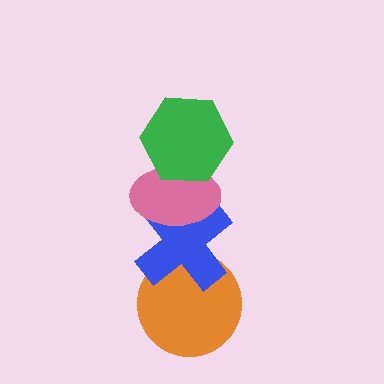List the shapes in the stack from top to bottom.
From top to bottom: the green hexagon, the pink ellipse, the blue cross, the orange circle.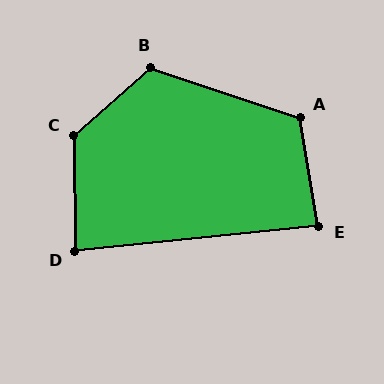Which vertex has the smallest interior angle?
D, at approximately 85 degrees.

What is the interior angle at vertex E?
Approximately 86 degrees (approximately right).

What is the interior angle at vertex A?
Approximately 118 degrees (obtuse).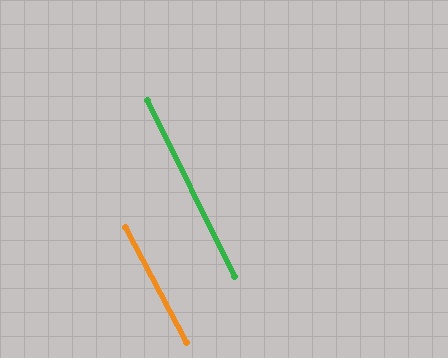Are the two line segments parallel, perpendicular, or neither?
Parallel — their directions differ by only 1.8°.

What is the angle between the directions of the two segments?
Approximately 2 degrees.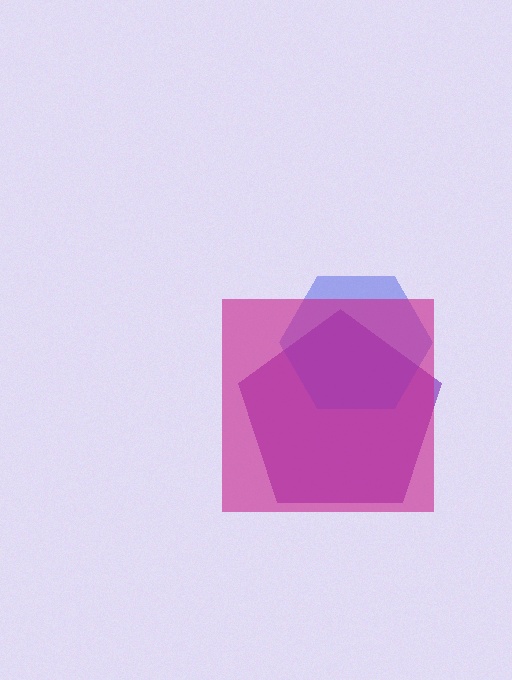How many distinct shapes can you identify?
There are 3 distinct shapes: a purple pentagon, a blue hexagon, a magenta square.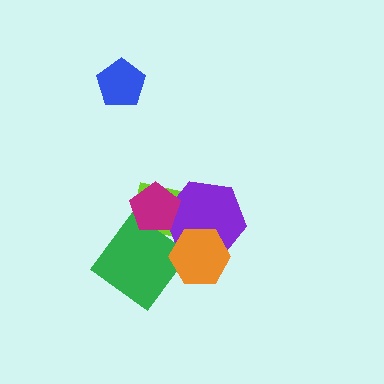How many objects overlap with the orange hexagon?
3 objects overlap with the orange hexagon.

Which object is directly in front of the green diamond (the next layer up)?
The orange hexagon is directly in front of the green diamond.